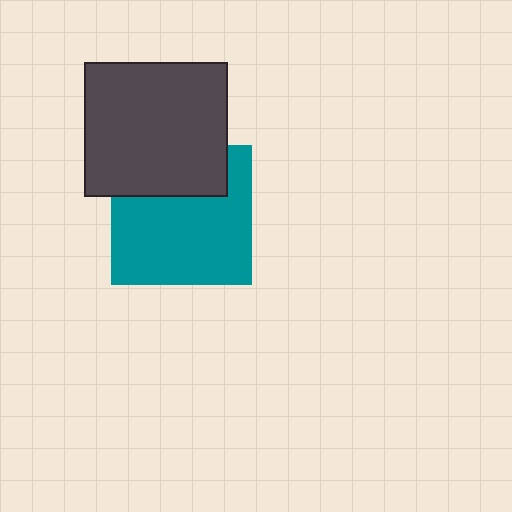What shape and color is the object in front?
The object in front is a dark gray rectangle.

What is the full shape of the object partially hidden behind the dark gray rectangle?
The partially hidden object is a teal square.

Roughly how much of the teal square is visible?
Most of it is visible (roughly 69%).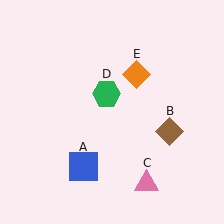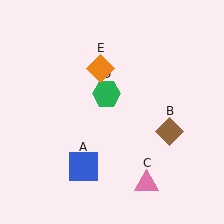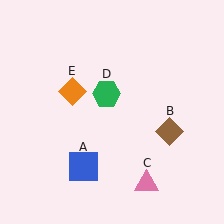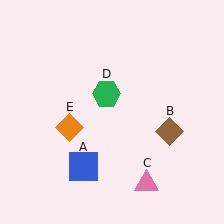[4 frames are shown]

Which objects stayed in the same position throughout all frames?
Blue square (object A) and brown diamond (object B) and pink triangle (object C) and green hexagon (object D) remained stationary.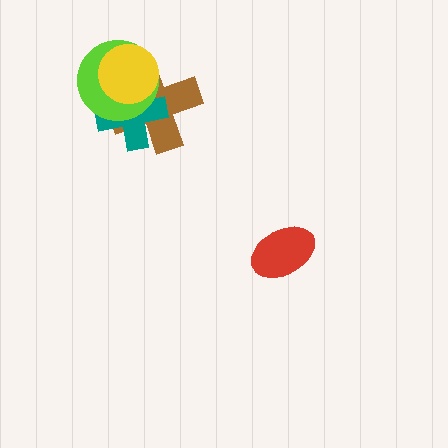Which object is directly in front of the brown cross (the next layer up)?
The teal cross is directly in front of the brown cross.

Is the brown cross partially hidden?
Yes, it is partially covered by another shape.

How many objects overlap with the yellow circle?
3 objects overlap with the yellow circle.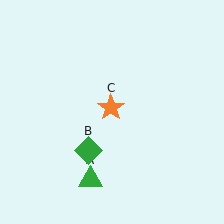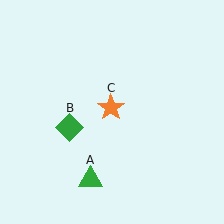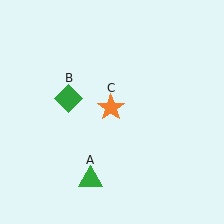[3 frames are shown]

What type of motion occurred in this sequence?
The green diamond (object B) rotated clockwise around the center of the scene.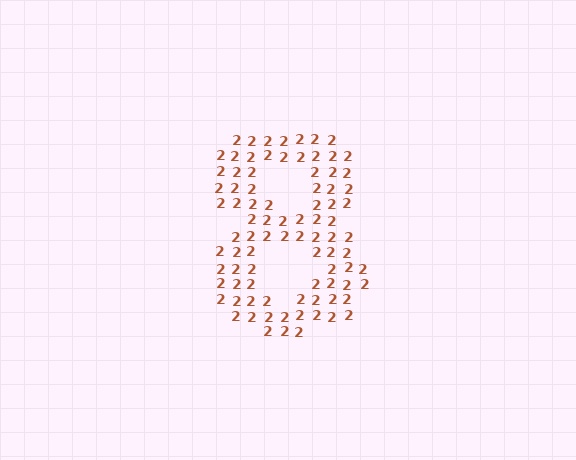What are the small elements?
The small elements are digit 2's.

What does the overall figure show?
The overall figure shows the digit 8.